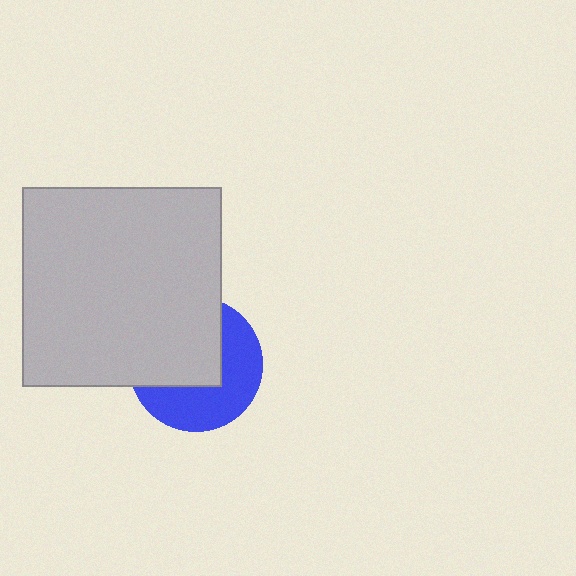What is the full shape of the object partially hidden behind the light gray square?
The partially hidden object is a blue circle.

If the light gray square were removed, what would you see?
You would see the complete blue circle.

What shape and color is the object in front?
The object in front is a light gray square.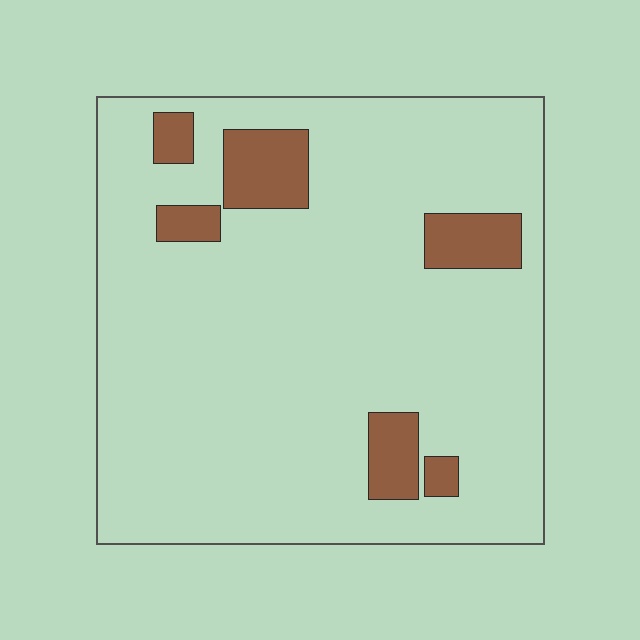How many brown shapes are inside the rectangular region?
6.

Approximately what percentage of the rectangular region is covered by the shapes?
Approximately 10%.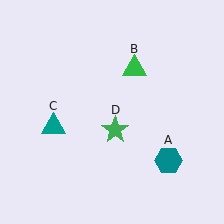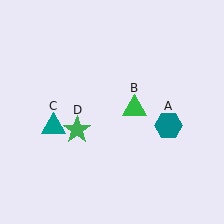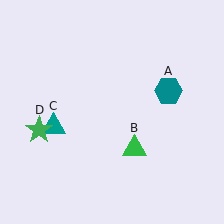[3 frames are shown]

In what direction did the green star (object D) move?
The green star (object D) moved left.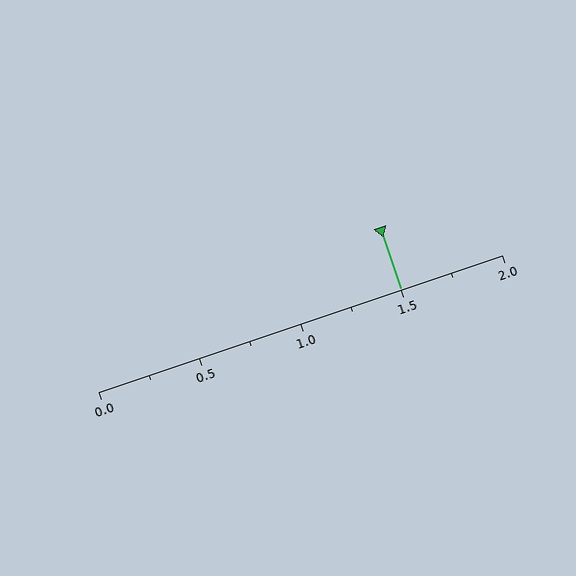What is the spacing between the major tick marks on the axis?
The major ticks are spaced 0.5 apart.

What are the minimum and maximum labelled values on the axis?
The axis runs from 0.0 to 2.0.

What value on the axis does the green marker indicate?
The marker indicates approximately 1.5.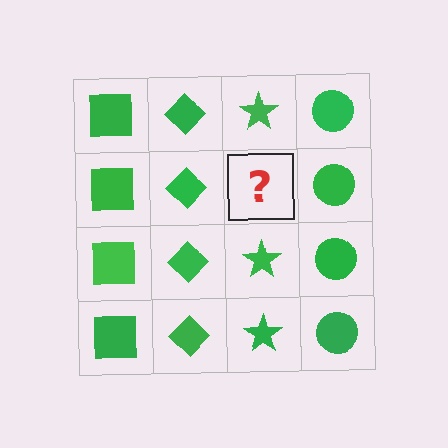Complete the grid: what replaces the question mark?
The question mark should be replaced with a green star.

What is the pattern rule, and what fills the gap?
The rule is that each column has a consistent shape. The gap should be filled with a green star.